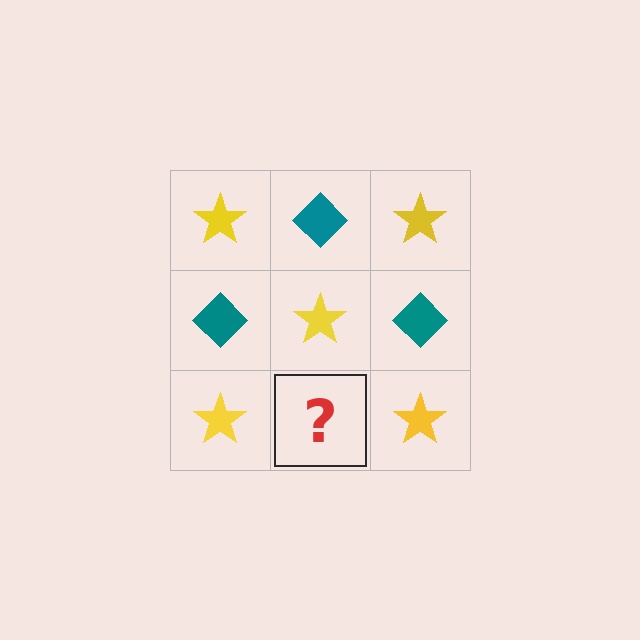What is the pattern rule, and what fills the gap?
The rule is that it alternates yellow star and teal diamond in a checkerboard pattern. The gap should be filled with a teal diamond.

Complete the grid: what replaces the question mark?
The question mark should be replaced with a teal diamond.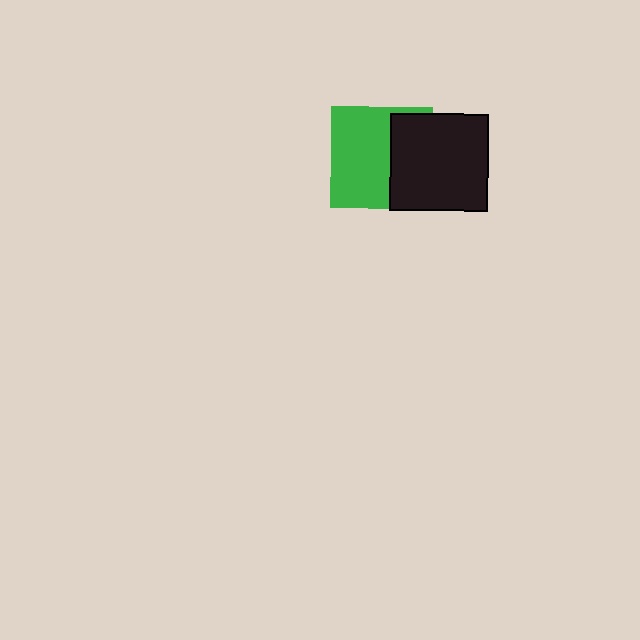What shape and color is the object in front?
The object in front is a black square.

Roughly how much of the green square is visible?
About half of it is visible (roughly 59%).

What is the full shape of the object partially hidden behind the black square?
The partially hidden object is a green square.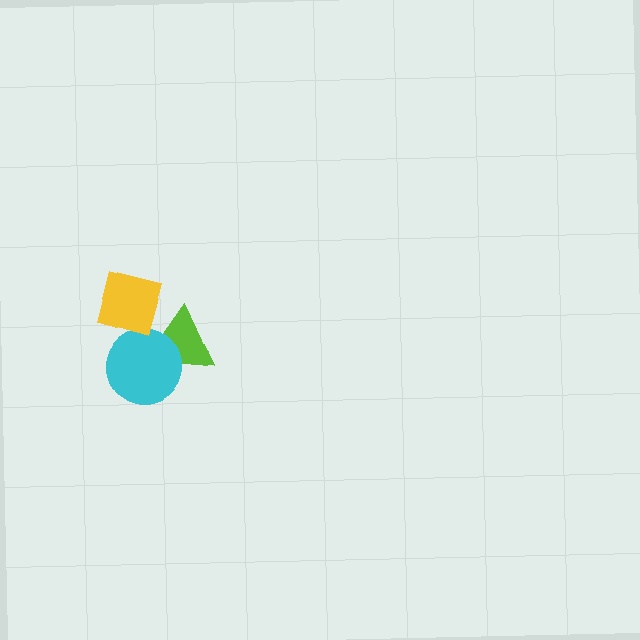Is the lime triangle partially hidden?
Yes, it is partially covered by another shape.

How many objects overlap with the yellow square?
2 objects overlap with the yellow square.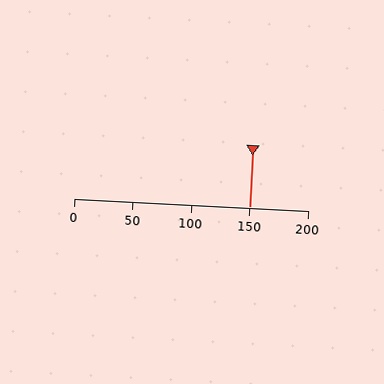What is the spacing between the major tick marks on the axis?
The major ticks are spaced 50 apart.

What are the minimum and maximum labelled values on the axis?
The axis runs from 0 to 200.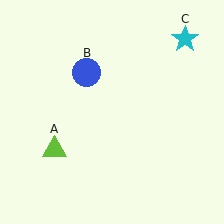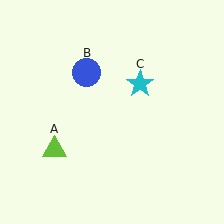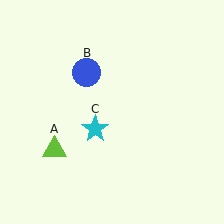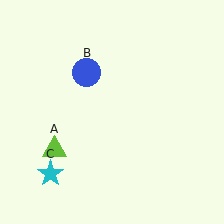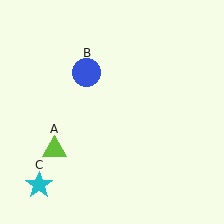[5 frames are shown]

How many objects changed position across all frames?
1 object changed position: cyan star (object C).